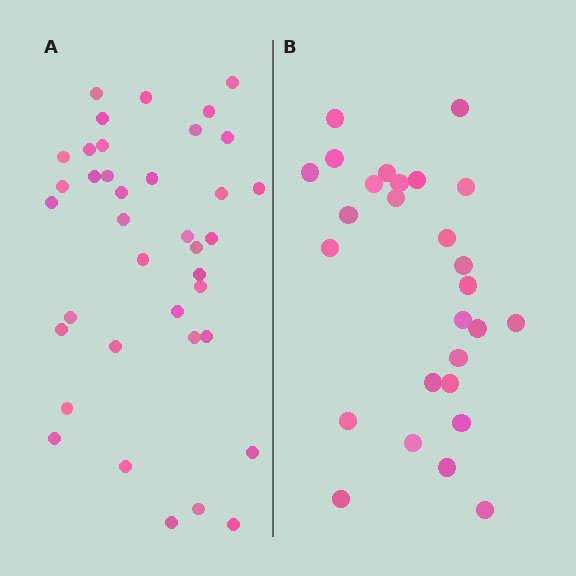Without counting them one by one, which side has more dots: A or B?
Region A (the left region) has more dots.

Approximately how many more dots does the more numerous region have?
Region A has roughly 12 or so more dots than region B.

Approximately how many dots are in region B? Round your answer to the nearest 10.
About 30 dots. (The exact count is 27, which rounds to 30.)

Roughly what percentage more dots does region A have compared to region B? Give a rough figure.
About 40% more.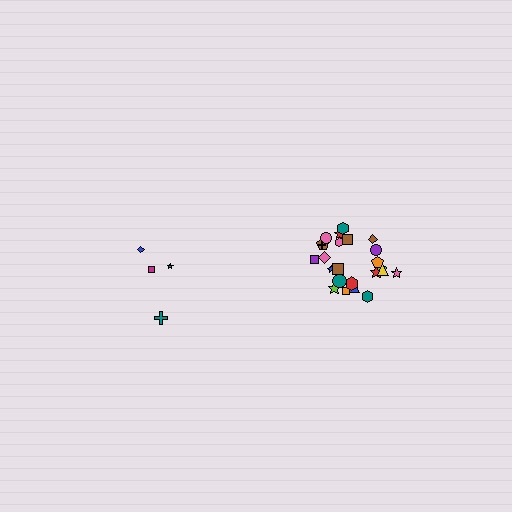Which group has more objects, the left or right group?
The right group.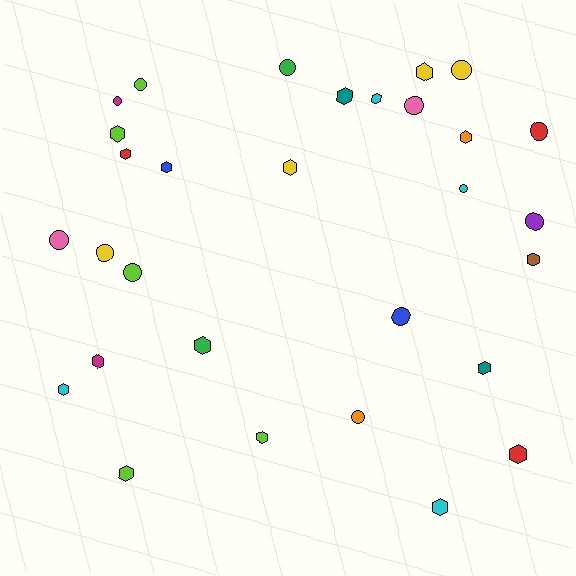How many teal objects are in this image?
There are 2 teal objects.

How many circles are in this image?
There are 13 circles.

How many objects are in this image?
There are 30 objects.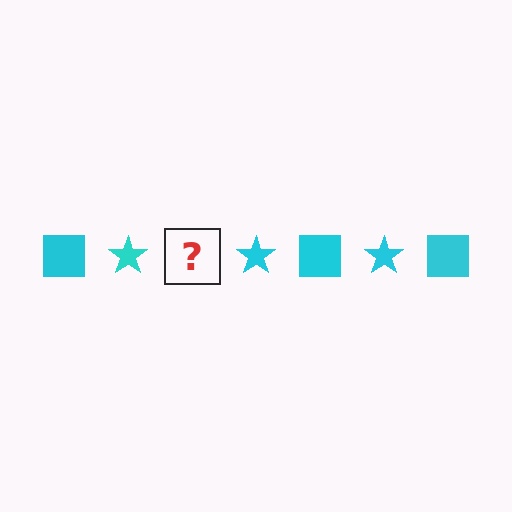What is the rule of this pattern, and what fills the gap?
The rule is that the pattern cycles through square, star shapes in cyan. The gap should be filled with a cyan square.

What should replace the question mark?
The question mark should be replaced with a cyan square.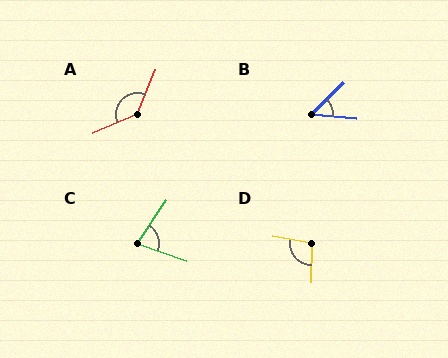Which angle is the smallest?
B, at approximately 49 degrees.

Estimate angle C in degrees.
Approximately 75 degrees.